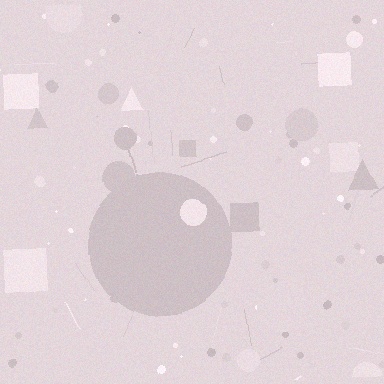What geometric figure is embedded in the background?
A circle is embedded in the background.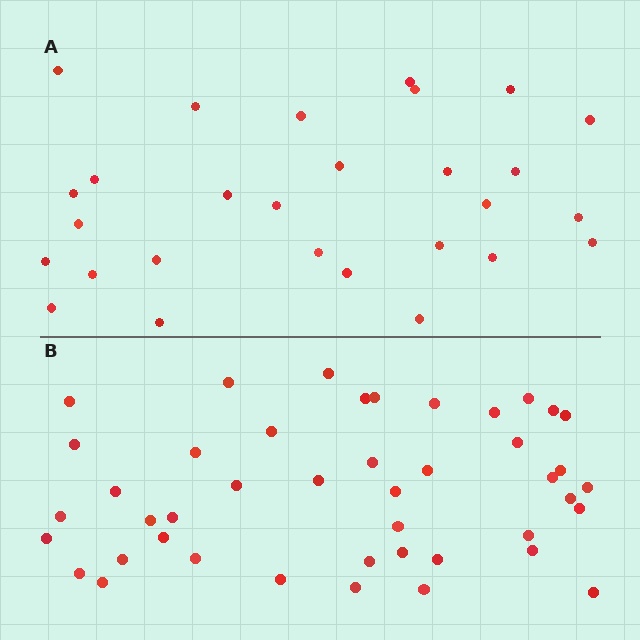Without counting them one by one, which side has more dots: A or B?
Region B (the bottom region) has more dots.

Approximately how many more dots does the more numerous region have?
Region B has approximately 15 more dots than region A.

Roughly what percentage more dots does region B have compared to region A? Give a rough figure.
About 55% more.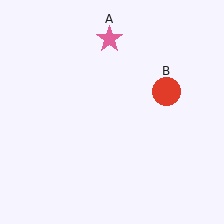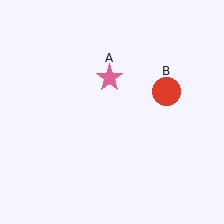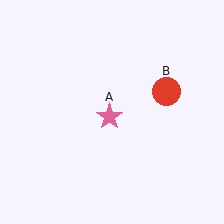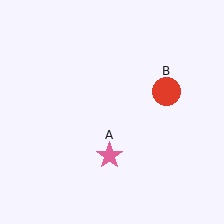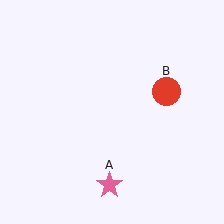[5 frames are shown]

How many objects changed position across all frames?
1 object changed position: pink star (object A).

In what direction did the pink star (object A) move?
The pink star (object A) moved down.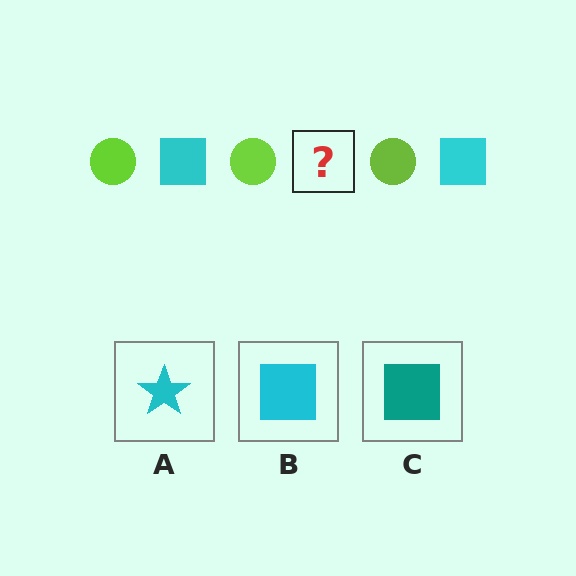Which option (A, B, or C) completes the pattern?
B.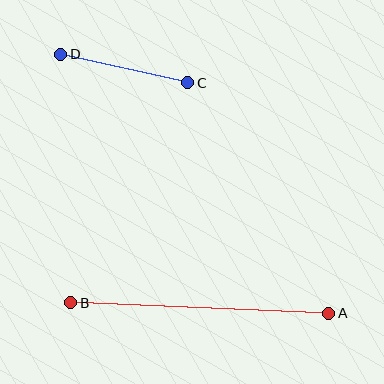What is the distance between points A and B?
The distance is approximately 258 pixels.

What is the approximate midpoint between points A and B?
The midpoint is at approximately (200, 308) pixels.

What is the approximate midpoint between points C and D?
The midpoint is at approximately (124, 69) pixels.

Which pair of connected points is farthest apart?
Points A and B are farthest apart.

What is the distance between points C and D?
The distance is approximately 131 pixels.